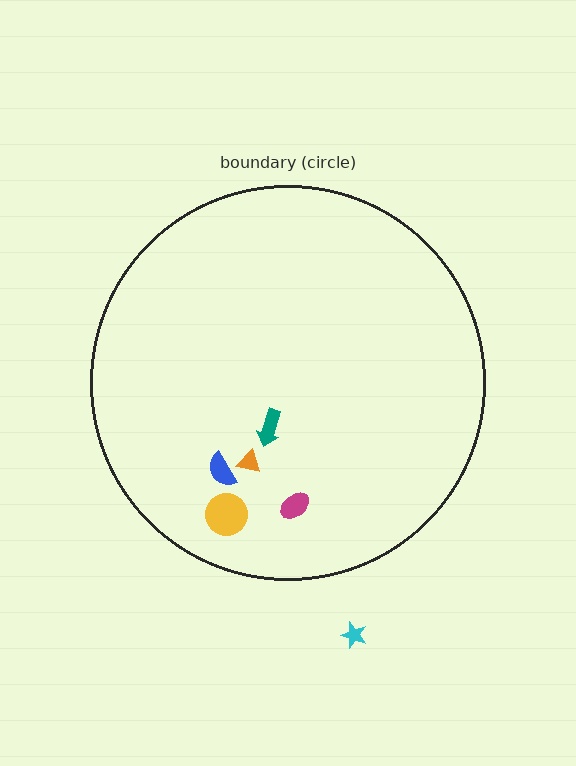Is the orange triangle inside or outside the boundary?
Inside.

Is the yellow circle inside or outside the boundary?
Inside.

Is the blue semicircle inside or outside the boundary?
Inside.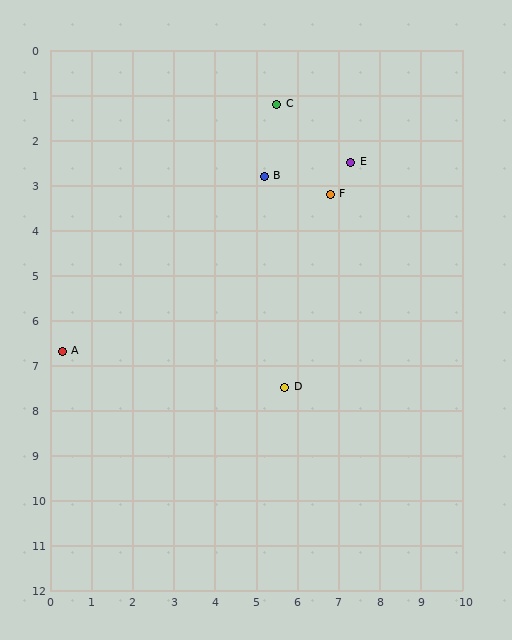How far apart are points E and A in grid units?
Points E and A are about 8.2 grid units apart.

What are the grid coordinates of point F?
Point F is at approximately (6.8, 3.2).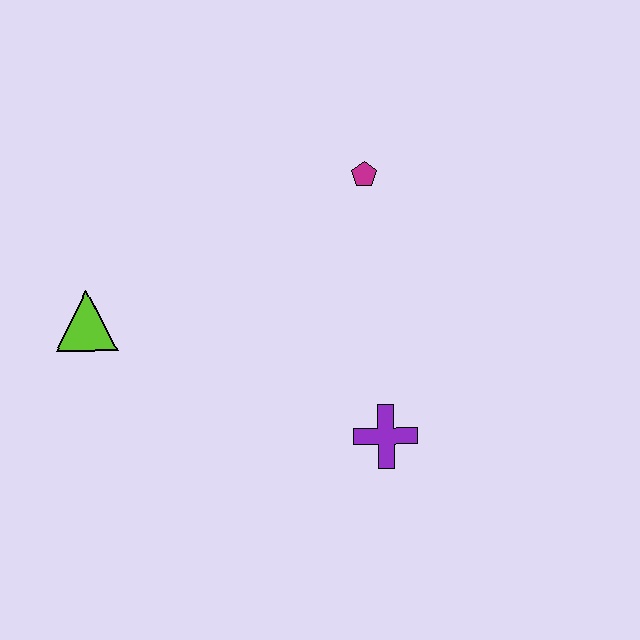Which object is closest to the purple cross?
The magenta pentagon is closest to the purple cross.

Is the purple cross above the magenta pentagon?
No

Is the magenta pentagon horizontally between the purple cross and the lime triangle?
Yes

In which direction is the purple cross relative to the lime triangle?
The purple cross is to the right of the lime triangle.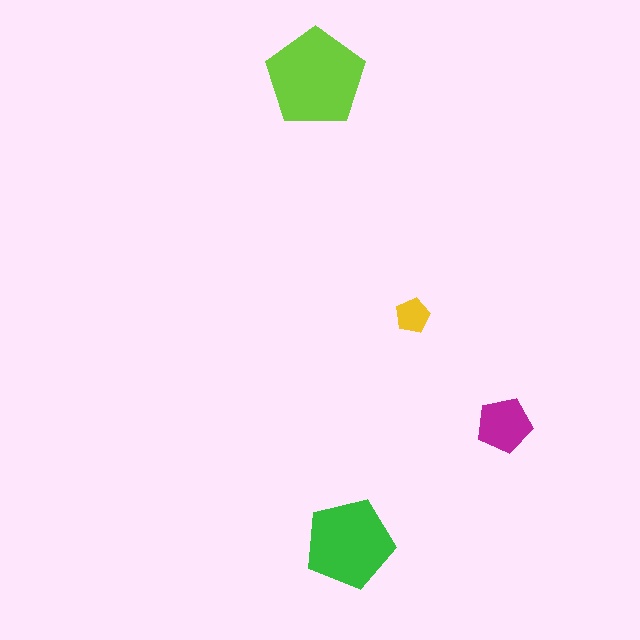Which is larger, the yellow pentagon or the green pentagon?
The green one.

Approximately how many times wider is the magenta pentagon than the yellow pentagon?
About 1.5 times wider.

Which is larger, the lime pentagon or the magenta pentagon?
The lime one.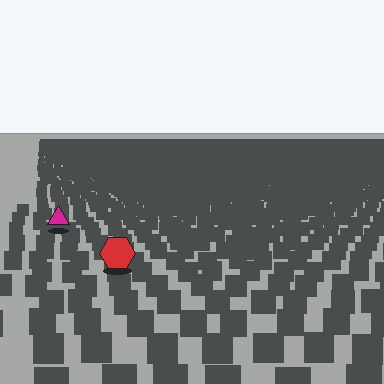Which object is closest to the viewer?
The red hexagon is closest. The texture marks near it are larger and more spread out.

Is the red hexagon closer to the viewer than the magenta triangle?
Yes. The red hexagon is closer — you can tell from the texture gradient: the ground texture is coarser near it.